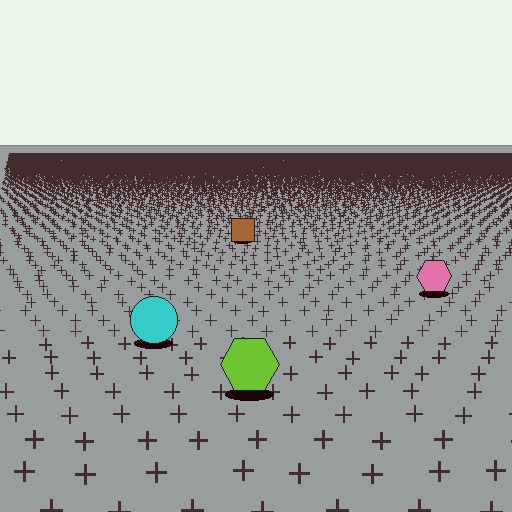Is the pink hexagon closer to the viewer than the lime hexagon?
No. The lime hexagon is closer — you can tell from the texture gradient: the ground texture is coarser near it.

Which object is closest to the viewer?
The lime hexagon is closest. The texture marks near it are larger and more spread out.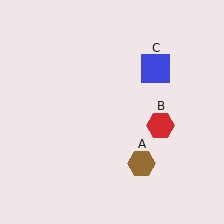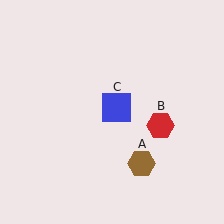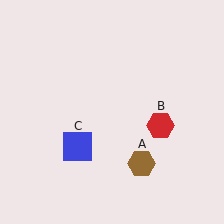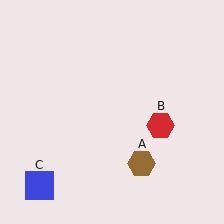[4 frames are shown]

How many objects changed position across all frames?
1 object changed position: blue square (object C).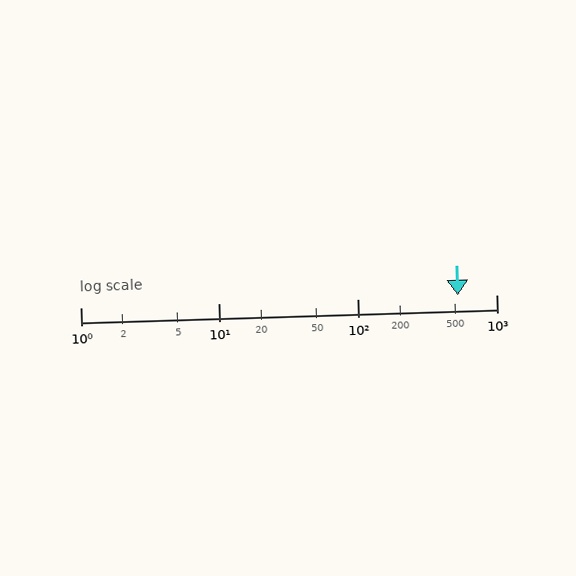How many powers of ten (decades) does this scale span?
The scale spans 3 decades, from 1 to 1000.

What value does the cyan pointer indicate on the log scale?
The pointer indicates approximately 530.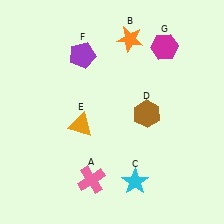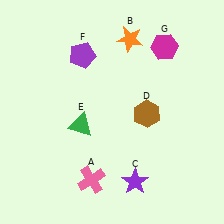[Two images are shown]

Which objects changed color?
C changed from cyan to purple. E changed from orange to green.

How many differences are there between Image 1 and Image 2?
There are 2 differences between the two images.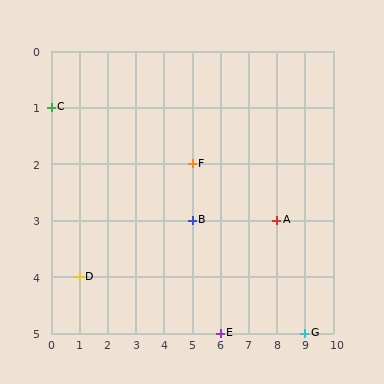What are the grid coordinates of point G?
Point G is at grid coordinates (9, 5).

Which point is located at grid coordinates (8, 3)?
Point A is at (8, 3).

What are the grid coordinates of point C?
Point C is at grid coordinates (0, 1).